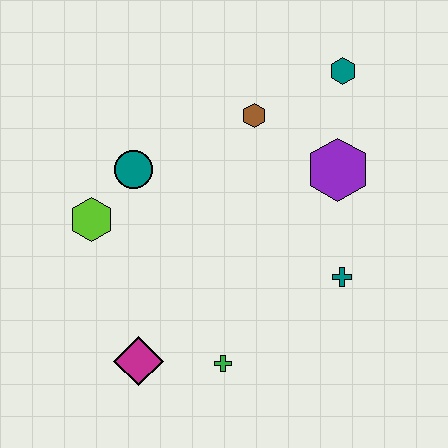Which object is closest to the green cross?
The magenta diamond is closest to the green cross.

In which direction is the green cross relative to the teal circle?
The green cross is below the teal circle.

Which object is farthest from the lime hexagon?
The teal hexagon is farthest from the lime hexagon.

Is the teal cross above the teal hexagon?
No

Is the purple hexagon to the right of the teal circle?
Yes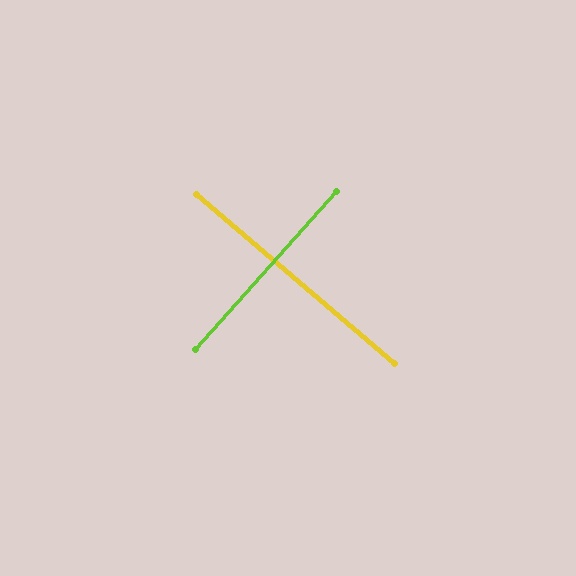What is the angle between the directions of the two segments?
Approximately 89 degrees.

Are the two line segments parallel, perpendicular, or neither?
Perpendicular — they meet at approximately 89°.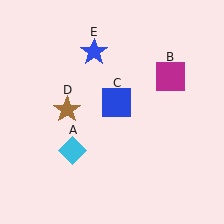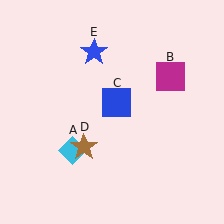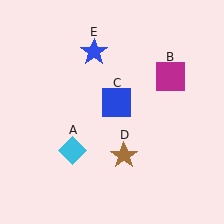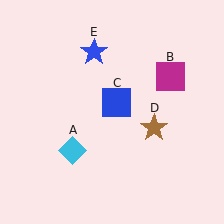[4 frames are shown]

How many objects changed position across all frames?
1 object changed position: brown star (object D).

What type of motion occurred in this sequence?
The brown star (object D) rotated counterclockwise around the center of the scene.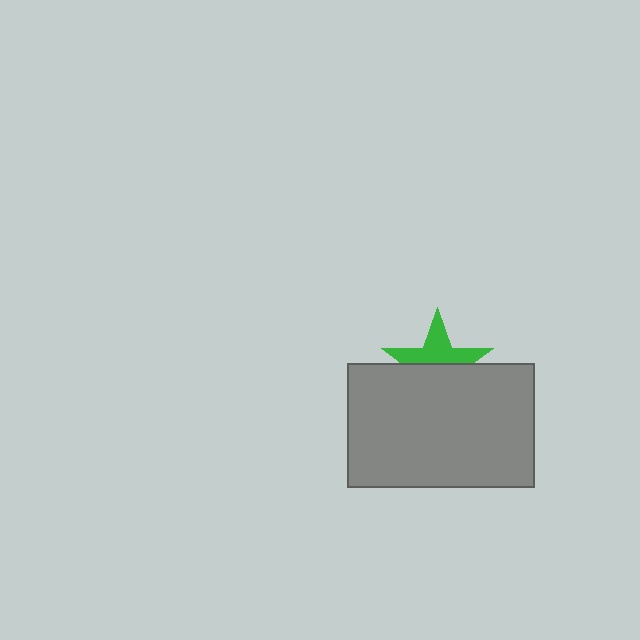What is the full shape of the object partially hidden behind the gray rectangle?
The partially hidden object is a green star.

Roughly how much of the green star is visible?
About half of it is visible (roughly 49%).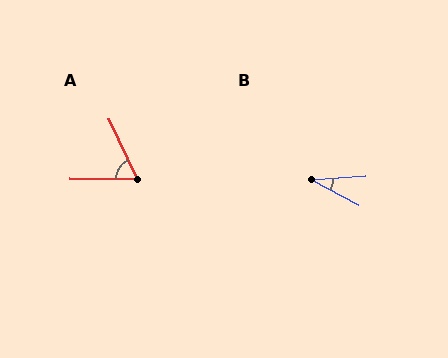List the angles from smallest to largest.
B (32°), A (65°).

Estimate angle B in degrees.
Approximately 32 degrees.